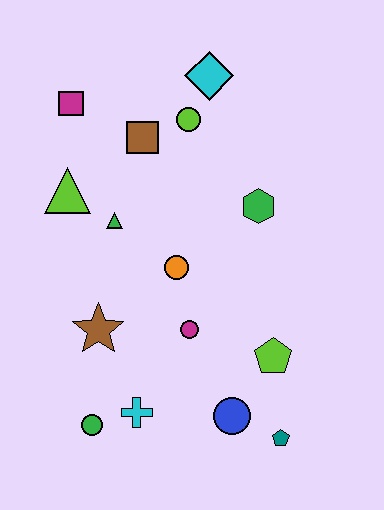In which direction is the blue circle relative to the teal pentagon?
The blue circle is to the left of the teal pentagon.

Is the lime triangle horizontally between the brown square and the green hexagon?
No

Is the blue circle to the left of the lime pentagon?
Yes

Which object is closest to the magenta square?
The brown square is closest to the magenta square.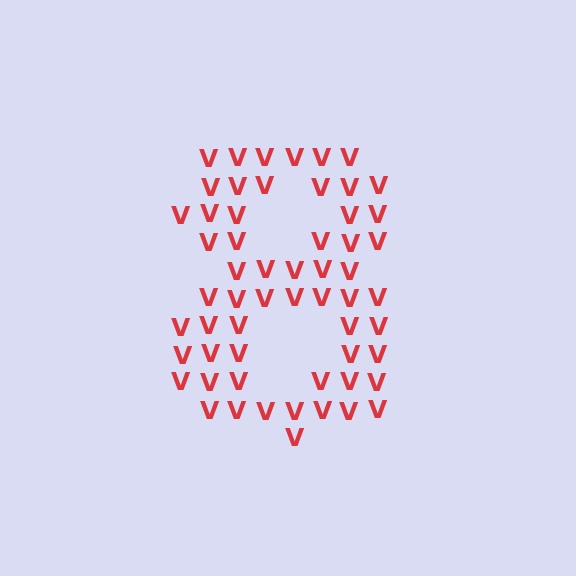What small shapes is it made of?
It is made of small letter V's.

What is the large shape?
The large shape is the digit 8.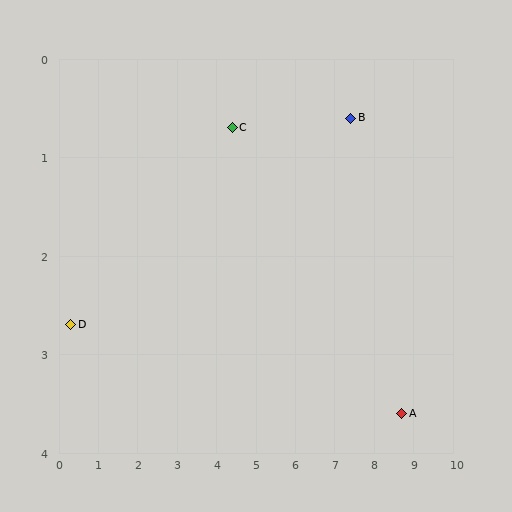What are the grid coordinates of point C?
Point C is at approximately (4.4, 0.7).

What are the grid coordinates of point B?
Point B is at approximately (7.4, 0.6).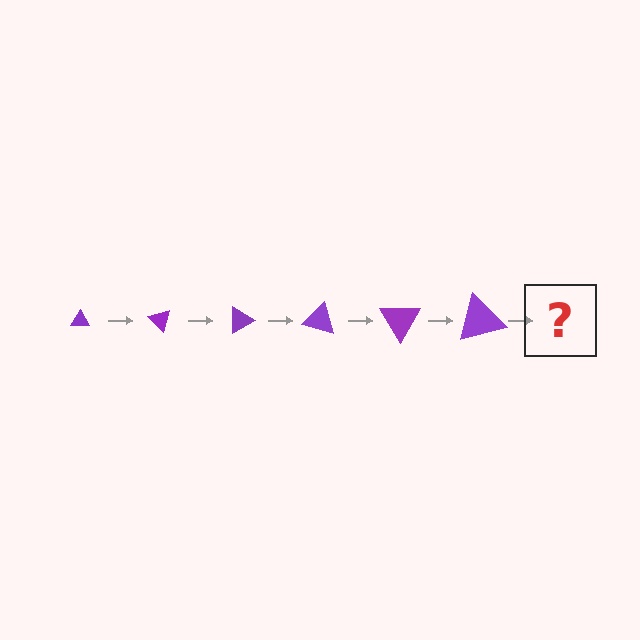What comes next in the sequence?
The next element should be a triangle, larger than the previous one and rotated 270 degrees from the start.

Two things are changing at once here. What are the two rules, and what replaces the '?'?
The two rules are that the triangle grows larger each step and it rotates 45 degrees each step. The '?' should be a triangle, larger than the previous one and rotated 270 degrees from the start.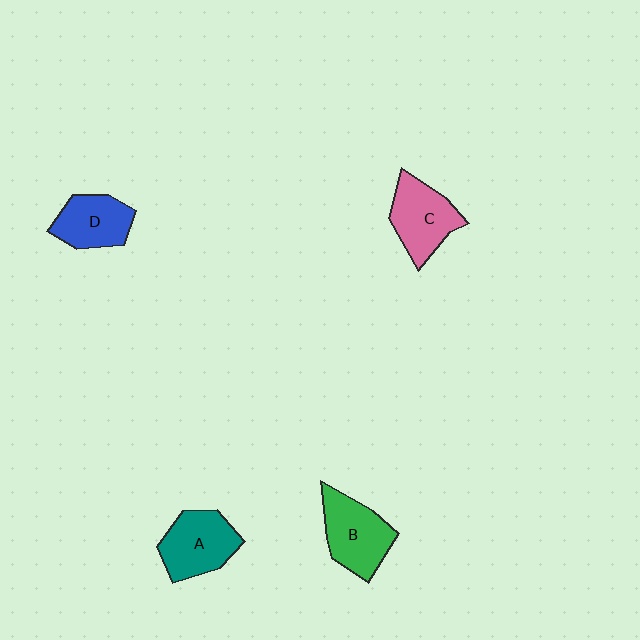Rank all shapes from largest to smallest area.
From largest to smallest: B (green), A (teal), C (pink), D (blue).